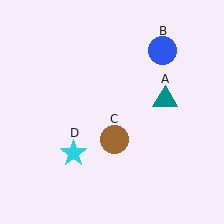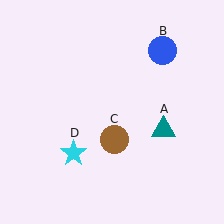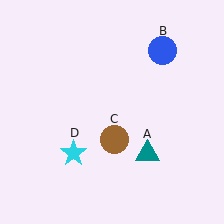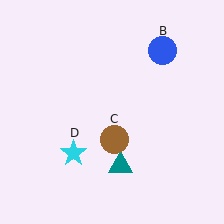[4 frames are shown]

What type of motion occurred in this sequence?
The teal triangle (object A) rotated clockwise around the center of the scene.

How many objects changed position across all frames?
1 object changed position: teal triangle (object A).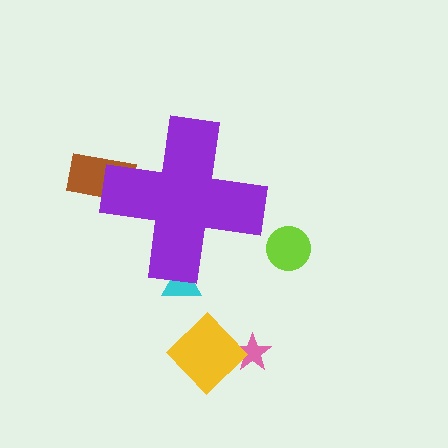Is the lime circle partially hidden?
No, the lime circle is fully visible.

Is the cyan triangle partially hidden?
Yes, the cyan triangle is partially hidden behind the purple cross.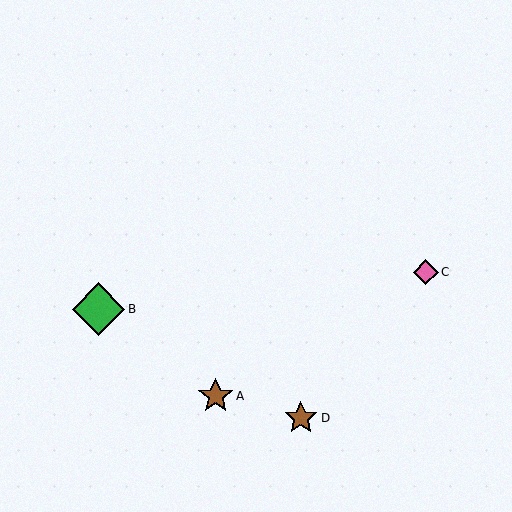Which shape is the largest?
The green diamond (labeled B) is the largest.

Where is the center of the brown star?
The center of the brown star is at (301, 418).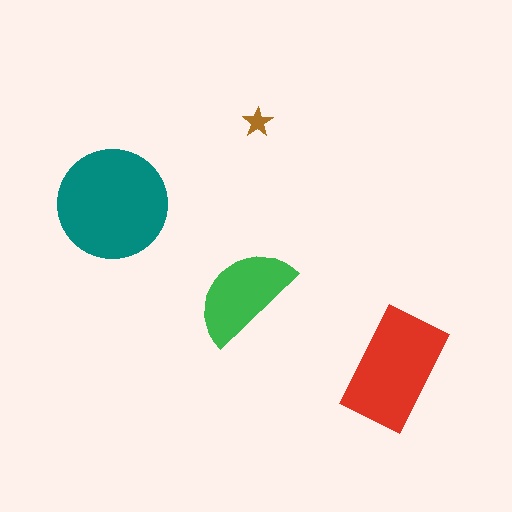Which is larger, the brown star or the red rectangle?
The red rectangle.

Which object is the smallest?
The brown star.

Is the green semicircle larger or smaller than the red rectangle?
Smaller.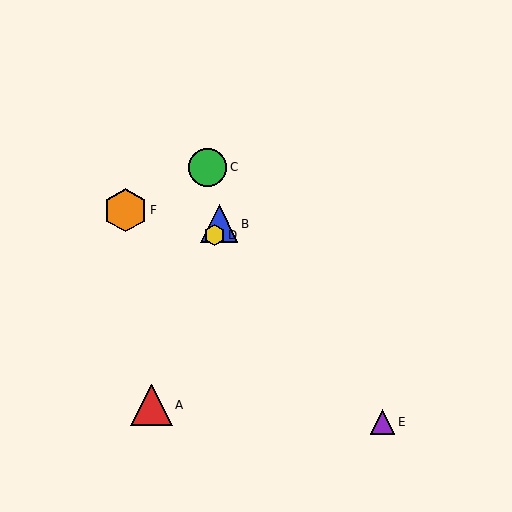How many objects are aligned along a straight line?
3 objects (A, B, D) are aligned along a straight line.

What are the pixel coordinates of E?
Object E is at (383, 422).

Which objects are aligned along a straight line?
Objects A, B, D are aligned along a straight line.